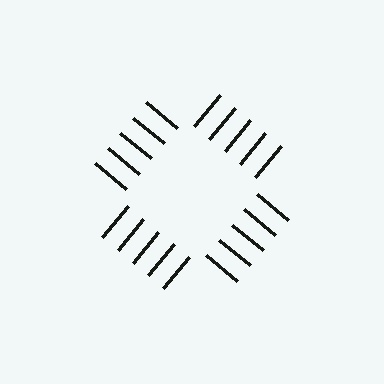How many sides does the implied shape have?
4 sides — the line-ends trace a square.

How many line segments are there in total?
20 — 5 along each of the 4 edges.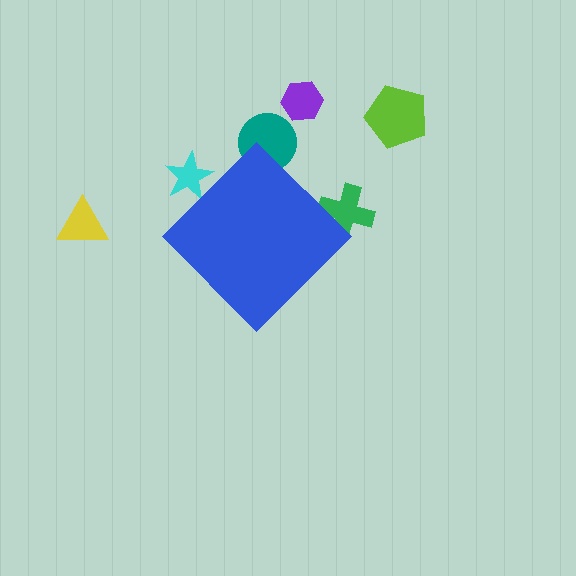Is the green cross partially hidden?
Yes, the green cross is partially hidden behind the blue diamond.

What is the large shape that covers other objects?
A blue diamond.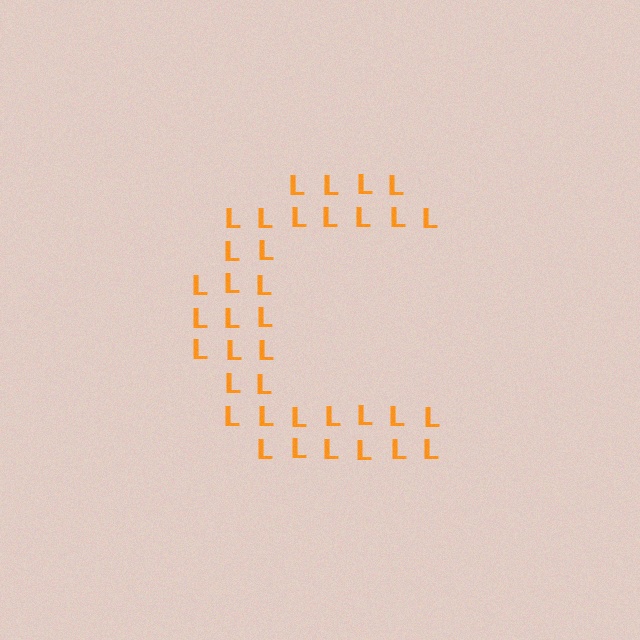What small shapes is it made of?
It is made of small letter L's.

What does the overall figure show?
The overall figure shows the letter C.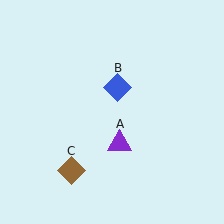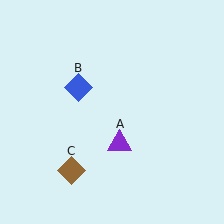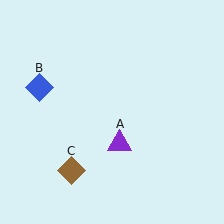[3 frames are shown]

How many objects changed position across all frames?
1 object changed position: blue diamond (object B).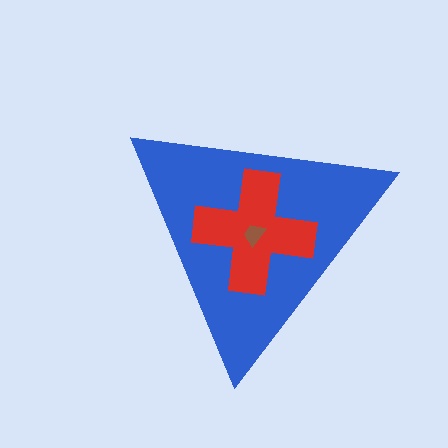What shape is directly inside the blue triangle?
The red cross.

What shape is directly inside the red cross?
The brown trapezoid.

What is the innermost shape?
The brown trapezoid.